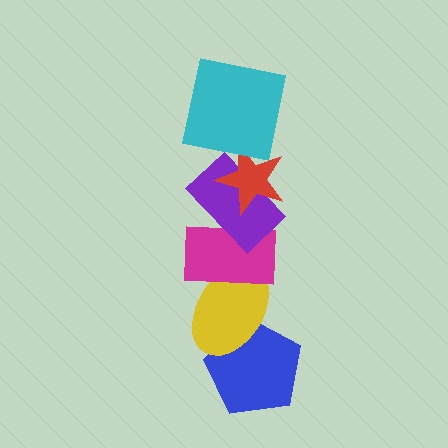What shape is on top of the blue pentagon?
The yellow ellipse is on top of the blue pentagon.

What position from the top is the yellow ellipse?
The yellow ellipse is 5th from the top.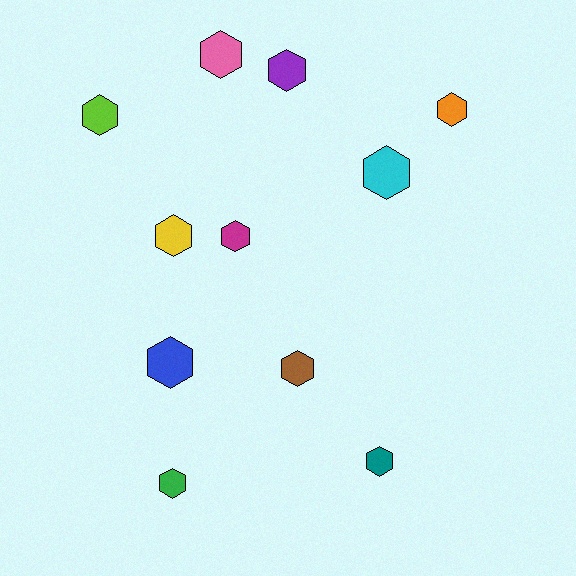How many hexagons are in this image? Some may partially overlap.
There are 11 hexagons.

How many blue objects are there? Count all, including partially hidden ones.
There is 1 blue object.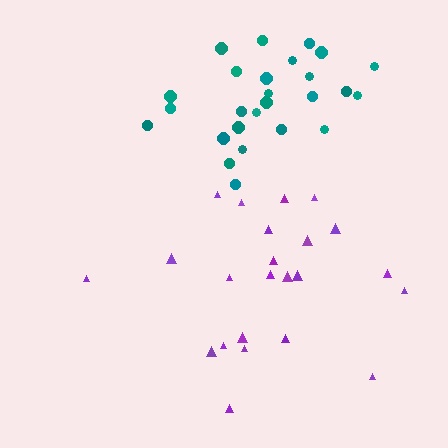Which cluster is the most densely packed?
Teal.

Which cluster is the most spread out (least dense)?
Purple.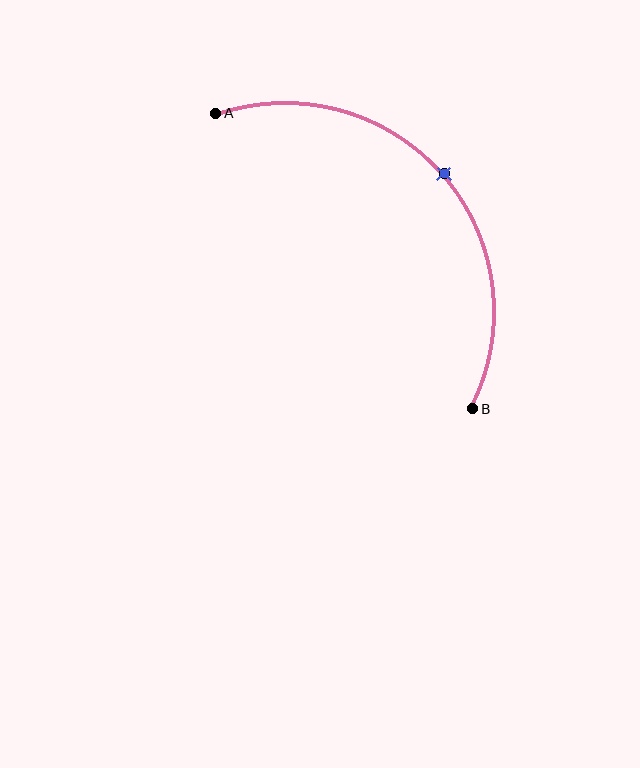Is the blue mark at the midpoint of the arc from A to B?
Yes. The blue mark lies on the arc at equal arc-length from both A and B — it is the arc midpoint.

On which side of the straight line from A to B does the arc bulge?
The arc bulges above and to the right of the straight line connecting A and B.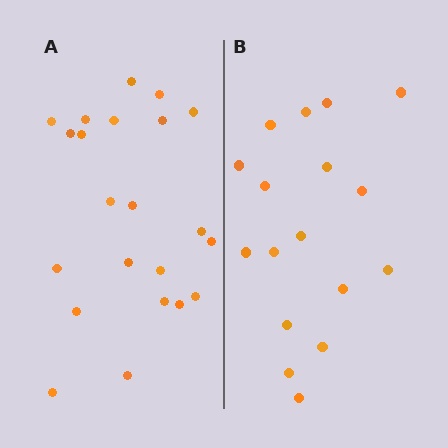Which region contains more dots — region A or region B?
Region A (the left region) has more dots.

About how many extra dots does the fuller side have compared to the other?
Region A has about 5 more dots than region B.